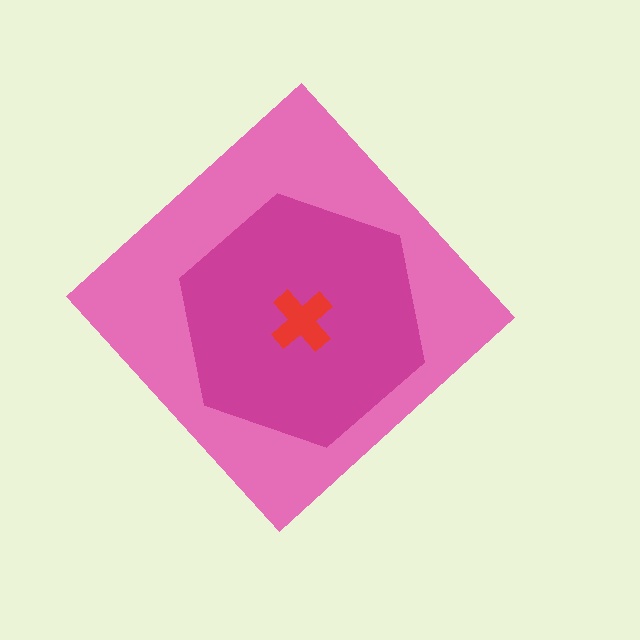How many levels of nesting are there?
3.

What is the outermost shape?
The pink diamond.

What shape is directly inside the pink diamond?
The magenta hexagon.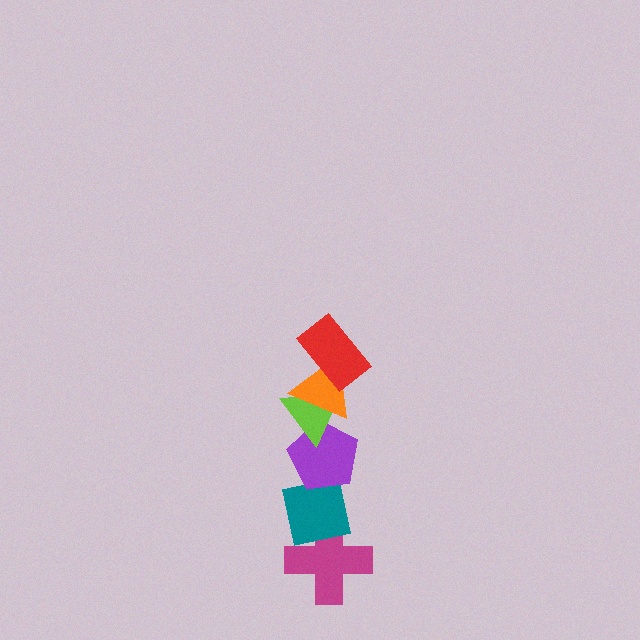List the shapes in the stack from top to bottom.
From top to bottom: the red rectangle, the orange triangle, the lime triangle, the purple pentagon, the teal square, the magenta cross.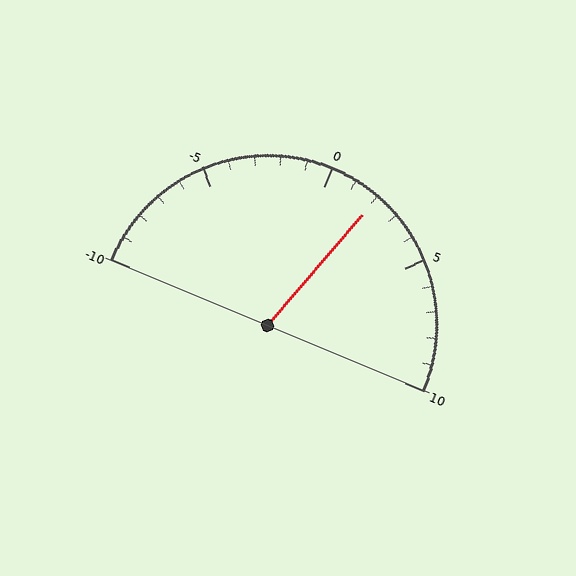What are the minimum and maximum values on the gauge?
The gauge ranges from -10 to 10.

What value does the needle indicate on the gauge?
The needle indicates approximately 2.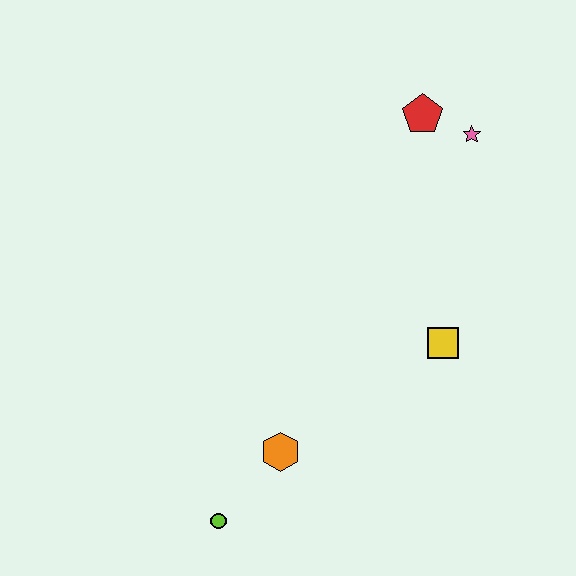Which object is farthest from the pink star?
The lime circle is farthest from the pink star.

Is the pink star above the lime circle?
Yes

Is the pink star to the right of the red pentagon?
Yes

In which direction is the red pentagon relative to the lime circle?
The red pentagon is above the lime circle.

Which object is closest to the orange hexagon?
The lime circle is closest to the orange hexagon.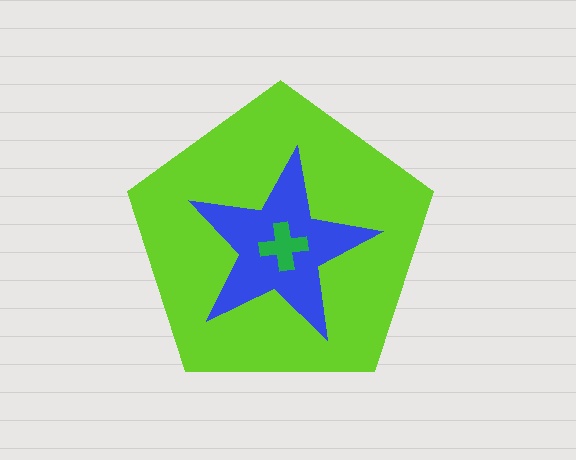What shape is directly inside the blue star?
The green cross.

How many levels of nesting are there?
3.